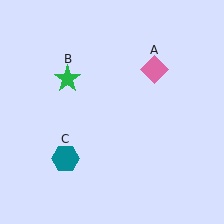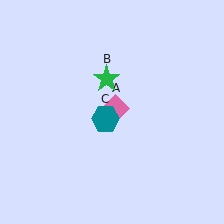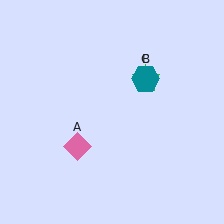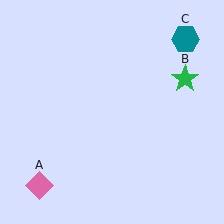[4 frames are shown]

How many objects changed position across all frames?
3 objects changed position: pink diamond (object A), green star (object B), teal hexagon (object C).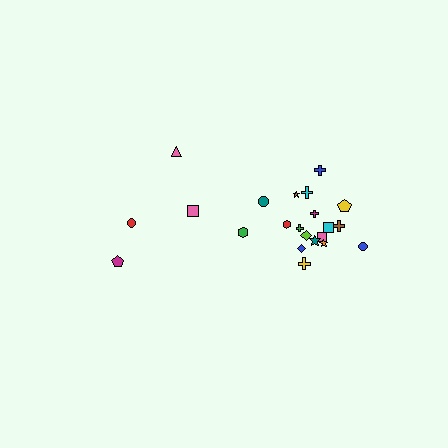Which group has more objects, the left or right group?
The right group.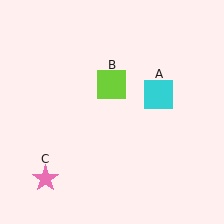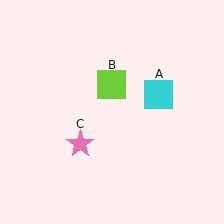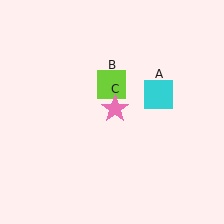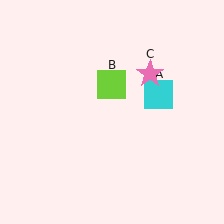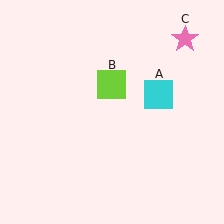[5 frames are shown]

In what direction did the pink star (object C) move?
The pink star (object C) moved up and to the right.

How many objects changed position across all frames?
1 object changed position: pink star (object C).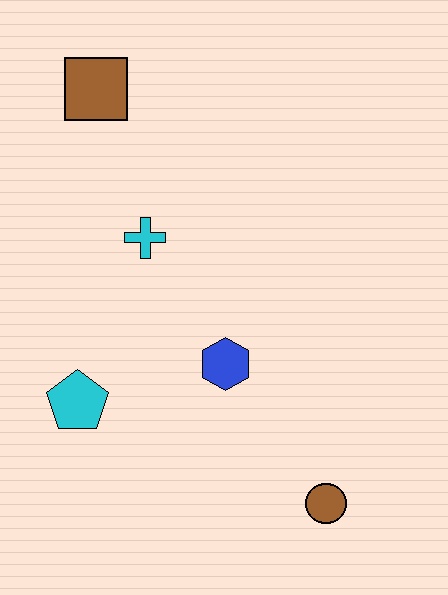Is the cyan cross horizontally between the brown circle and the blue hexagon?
No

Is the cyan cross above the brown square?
No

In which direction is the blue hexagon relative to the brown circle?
The blue hexagon is above the brown circle.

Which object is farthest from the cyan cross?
The brown circle is farthest from the cyan cross.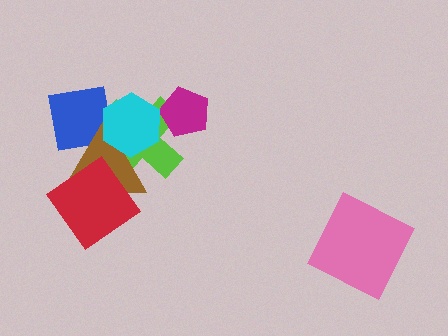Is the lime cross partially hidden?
Yes, it is partially covered by another shape.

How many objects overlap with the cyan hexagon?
3 objects overlap with the cyan hexagon.